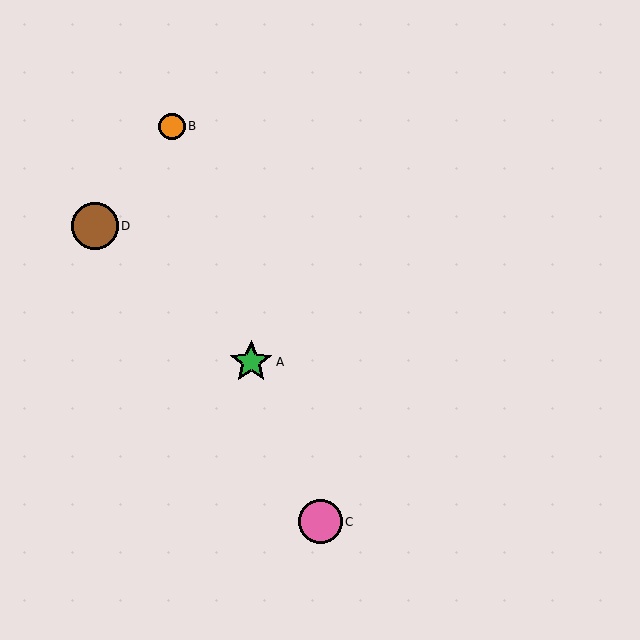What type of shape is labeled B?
Shape B is an orange circle.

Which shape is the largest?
The brown circle (labeled D) is the largest.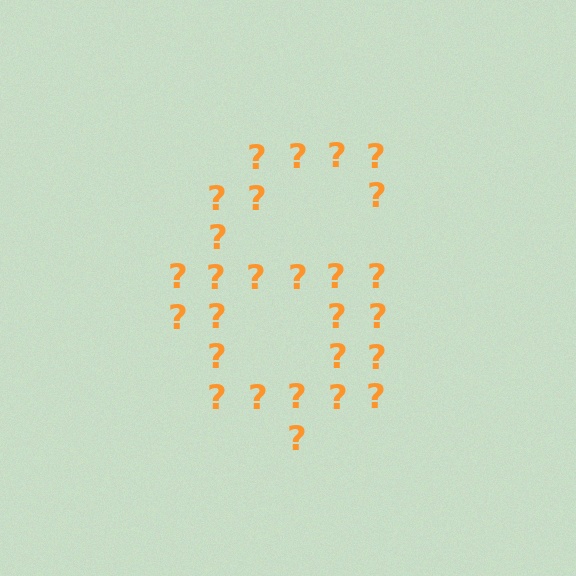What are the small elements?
The small elements are question marks.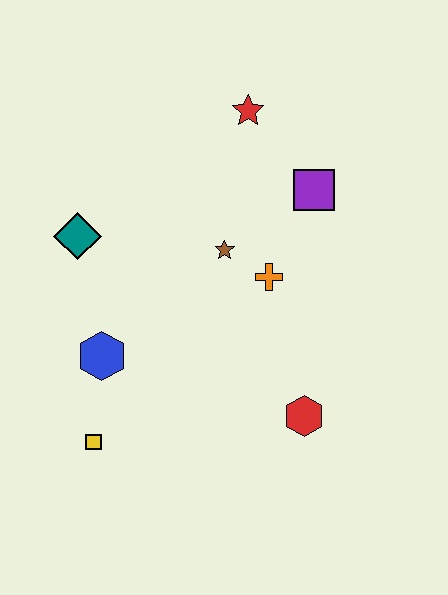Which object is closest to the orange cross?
The brown star is closest to the orange cross.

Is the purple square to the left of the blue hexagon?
No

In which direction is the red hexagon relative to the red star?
The red hexagon is below the red star.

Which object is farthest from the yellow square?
The red star is farthest from the yellow square.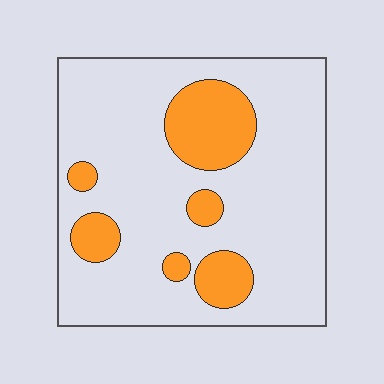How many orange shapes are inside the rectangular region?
6.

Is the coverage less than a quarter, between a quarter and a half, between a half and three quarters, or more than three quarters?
Less than a quarter.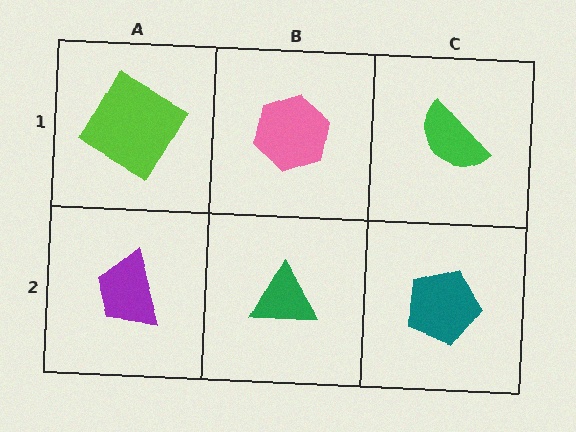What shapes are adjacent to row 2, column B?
A pink hexagon (row 1, column B), a purple trapezoid (row 2, column A), a teal pentagon (row 2, column C).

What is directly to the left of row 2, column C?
A green triangle.